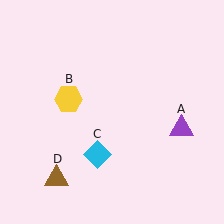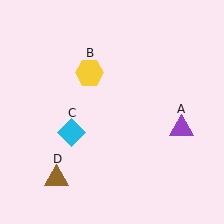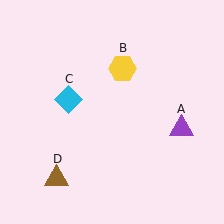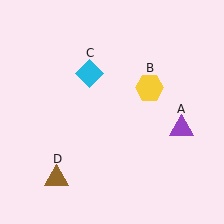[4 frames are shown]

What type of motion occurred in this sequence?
The yellow hexagon (object B), cyan diamond (object C) rotated clockwise around the center of the scene.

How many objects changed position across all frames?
2 objects changed position: yellow hexagon (object B), cyan diamond (object C).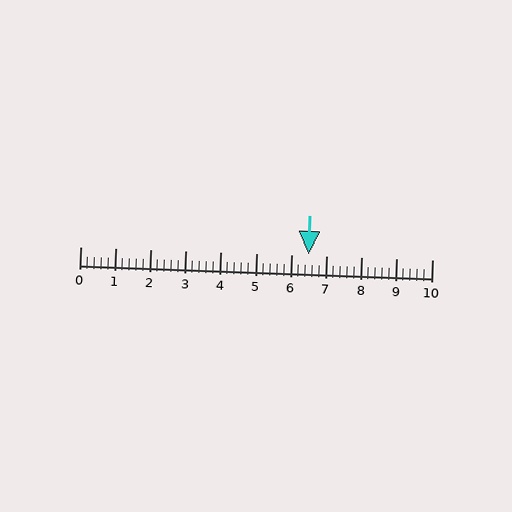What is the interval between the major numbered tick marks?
The major tick marks are spaced 1 units apart.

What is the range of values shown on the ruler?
The ruler shows values from 0 to 10.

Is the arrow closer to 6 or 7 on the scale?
The arrow is closer to 7.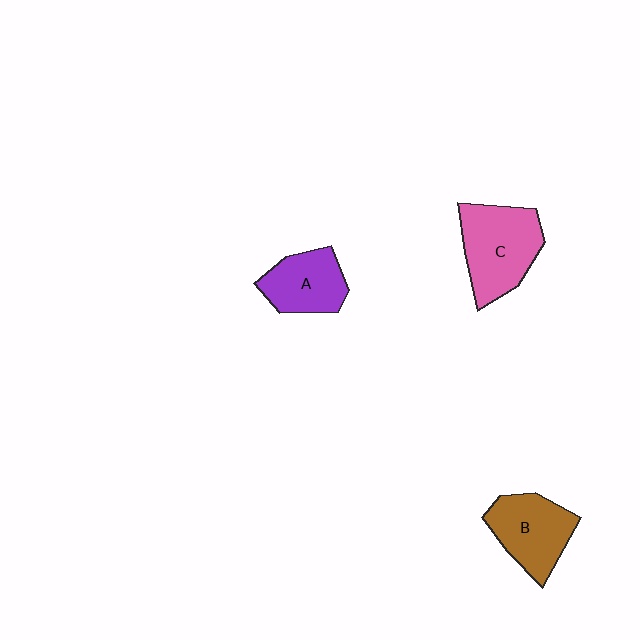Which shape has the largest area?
Shape C (pink).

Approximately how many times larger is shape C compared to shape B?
Approximately 1.2 times.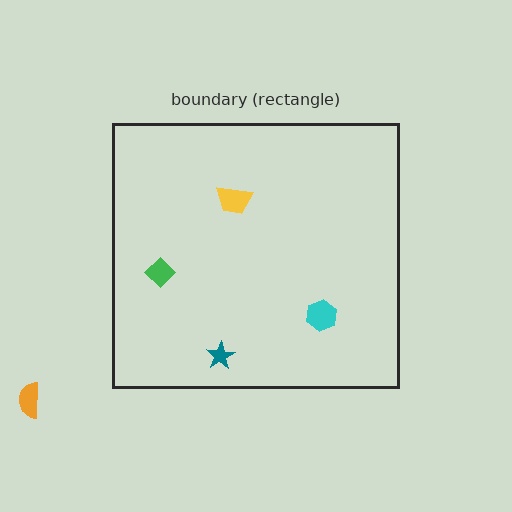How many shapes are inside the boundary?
4 inside, 1 outside.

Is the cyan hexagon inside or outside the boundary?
Inside.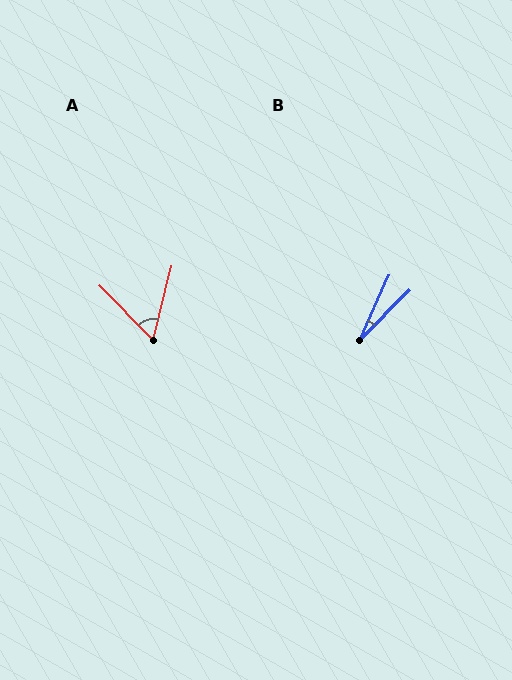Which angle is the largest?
A, at approximately 58 degrees.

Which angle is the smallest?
B, at approximately 21 degrees.